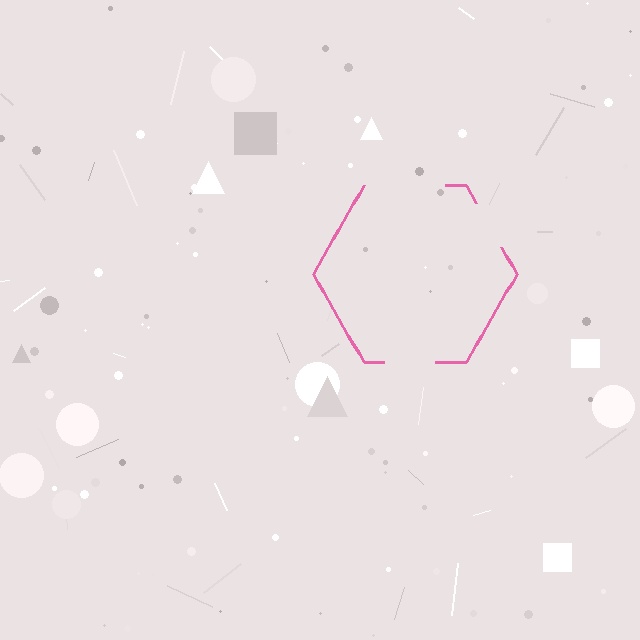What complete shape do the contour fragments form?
The contour fragments form a hexagon.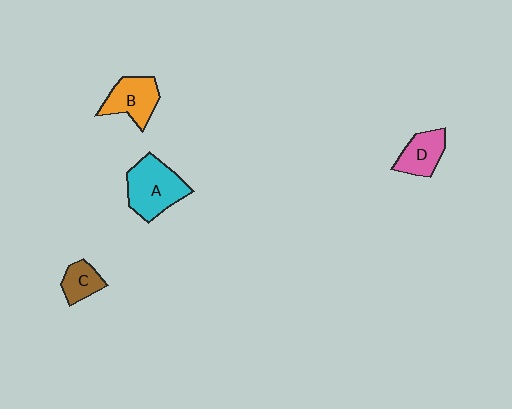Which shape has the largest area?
Shape A (cyan).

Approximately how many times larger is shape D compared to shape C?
Approximately 1.4 times.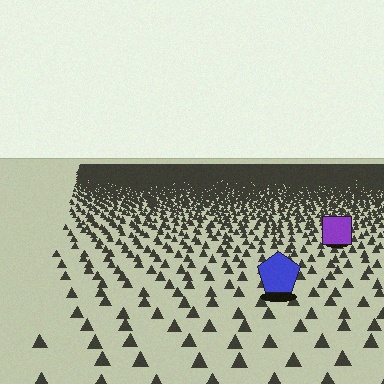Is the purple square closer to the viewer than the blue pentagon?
No. The blue pentagon is closer — you can tell from the texture gradient: the ground texture is coarser near it.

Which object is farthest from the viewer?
The purple square is farthest from the viewer. It appears smaller and the ground texture around it is denser.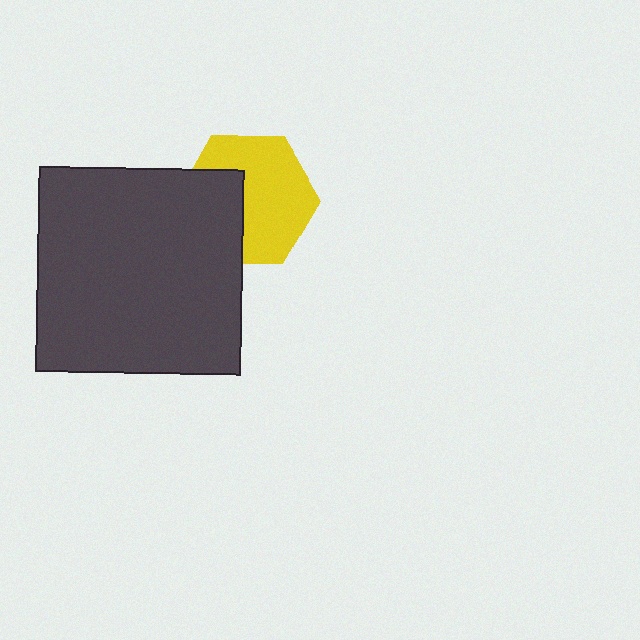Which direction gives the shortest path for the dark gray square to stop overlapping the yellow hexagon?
Moving left gives the shortest separation.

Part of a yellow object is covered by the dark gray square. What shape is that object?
It is a hexagon.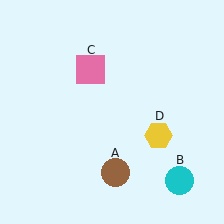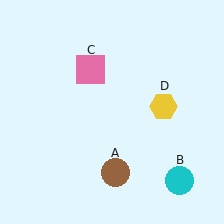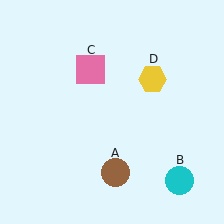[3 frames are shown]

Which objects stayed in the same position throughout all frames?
Brown circle (object A) and cyan circle (object B) and pink square (object C) remained stationary.